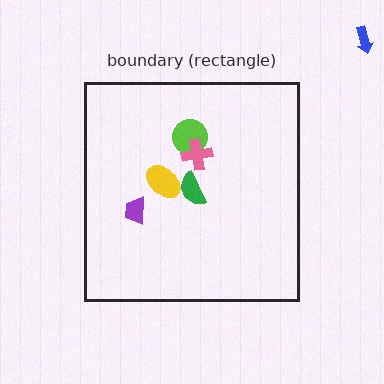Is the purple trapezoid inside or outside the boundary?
Inside.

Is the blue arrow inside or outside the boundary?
Outside.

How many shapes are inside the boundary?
5 inside, 1 outside.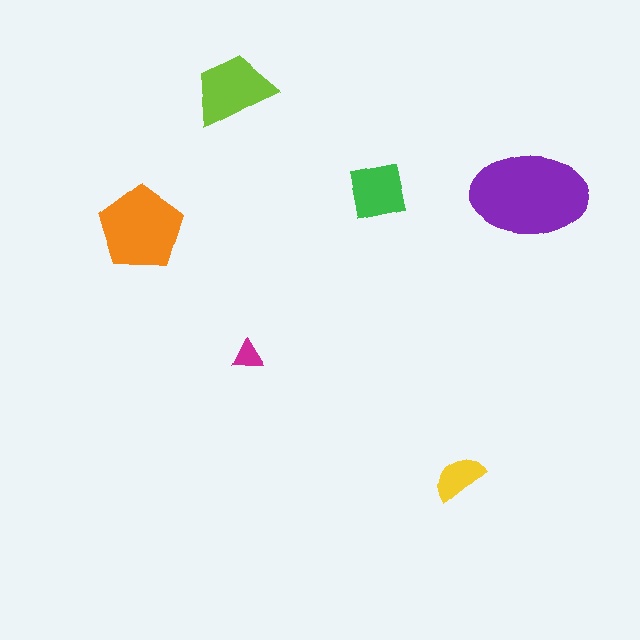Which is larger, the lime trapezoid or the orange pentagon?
The orange pentagon.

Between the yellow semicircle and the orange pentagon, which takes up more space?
The orange pentagon.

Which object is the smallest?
The magenta triangle.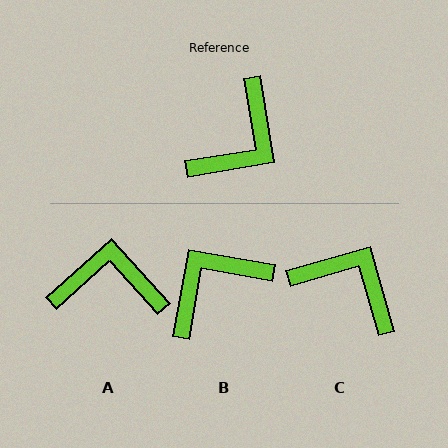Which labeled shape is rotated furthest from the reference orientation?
B, about 161 degrees away.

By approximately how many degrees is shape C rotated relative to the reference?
Approximately 96 degrees counter-clockwise.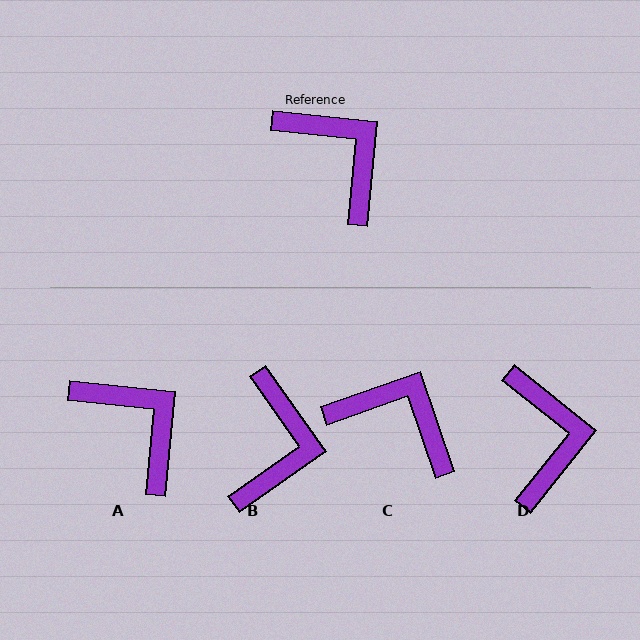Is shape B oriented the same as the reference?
No, it is off by about 49 degrees.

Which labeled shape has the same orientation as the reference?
A.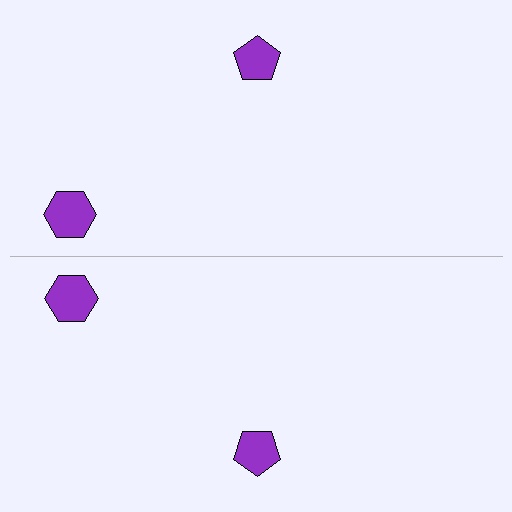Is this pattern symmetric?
Yes, this pattern has bilateral (reflection) symmetry.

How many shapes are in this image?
There are 4 shapes in this image.